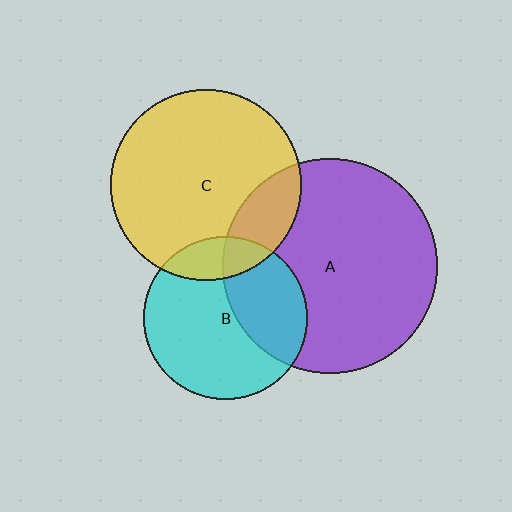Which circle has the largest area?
Circle A (purple).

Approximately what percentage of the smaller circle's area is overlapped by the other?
Approximately 20%.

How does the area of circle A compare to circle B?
Approximately 1.7 times.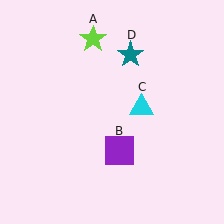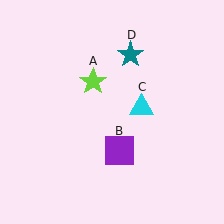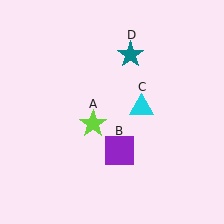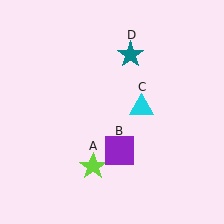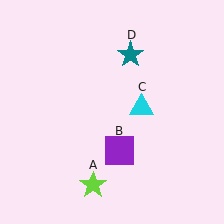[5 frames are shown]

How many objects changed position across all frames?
1 object changed position: lime star (object A).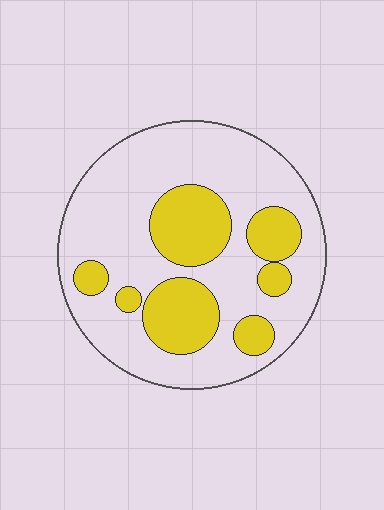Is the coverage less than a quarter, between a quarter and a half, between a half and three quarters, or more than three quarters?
Between a quarter and a half.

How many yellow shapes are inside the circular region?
7.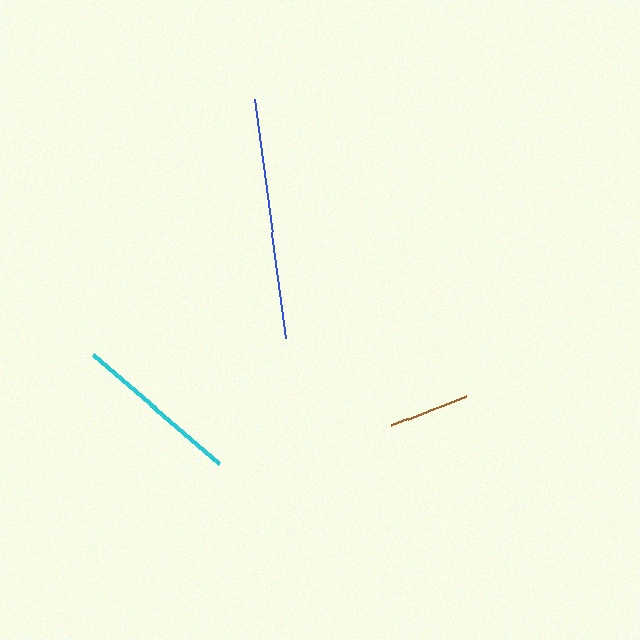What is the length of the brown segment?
The brown segment is approximately 80 pixels long.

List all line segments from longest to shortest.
From longest to shortest: blue, cyan, brown.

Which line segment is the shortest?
The brown line is the shortest at approximately 80 pixels.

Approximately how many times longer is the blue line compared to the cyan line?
The blue line is approximately 1.4 times the length of the cyan line.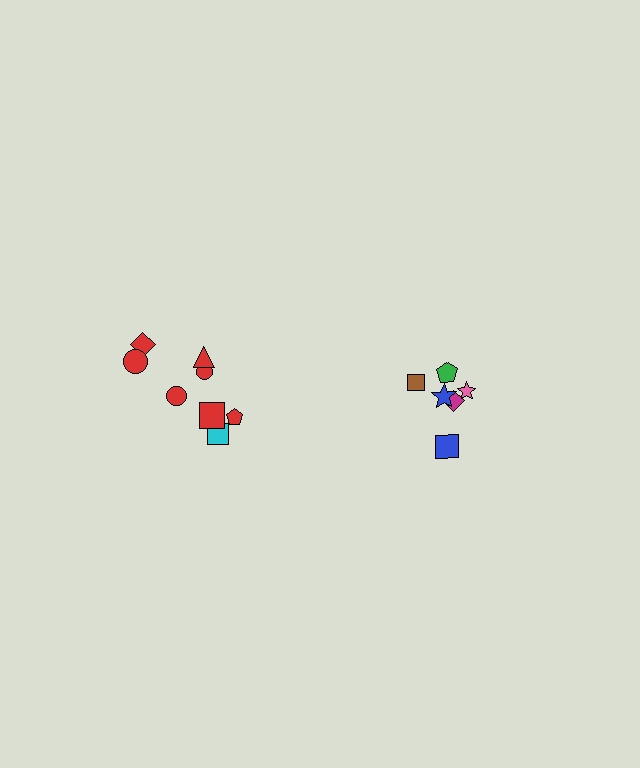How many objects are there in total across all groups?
There are 14 objects.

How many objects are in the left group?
There are 8 objects.